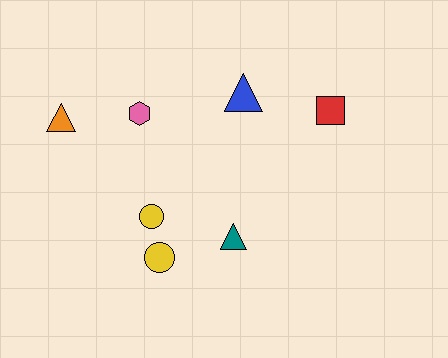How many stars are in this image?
There are no stars.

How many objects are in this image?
There are 7 objects.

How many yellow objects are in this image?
There are 2 yellow objects.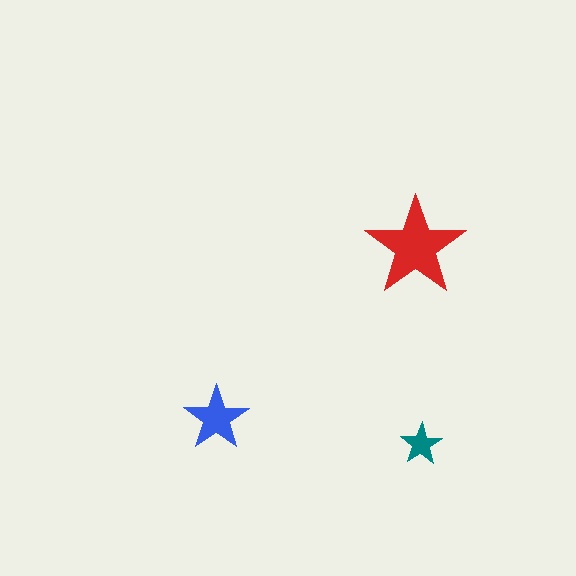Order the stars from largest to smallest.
the red one, the blue one, the teal one.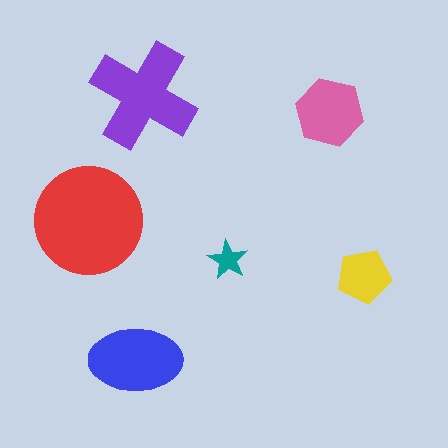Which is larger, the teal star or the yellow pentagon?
The yellow pentagon.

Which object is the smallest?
The teal star.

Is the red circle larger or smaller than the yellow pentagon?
Larger.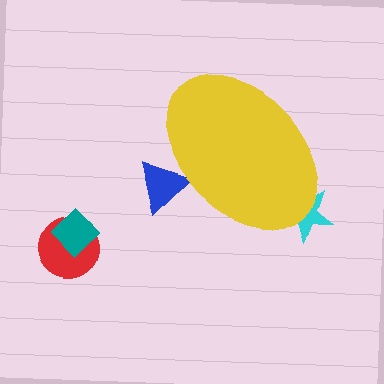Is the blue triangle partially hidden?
Yes, the blue triangle is partially hidden behind the yellow ellipse.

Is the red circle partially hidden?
No, the red circle is fully visible.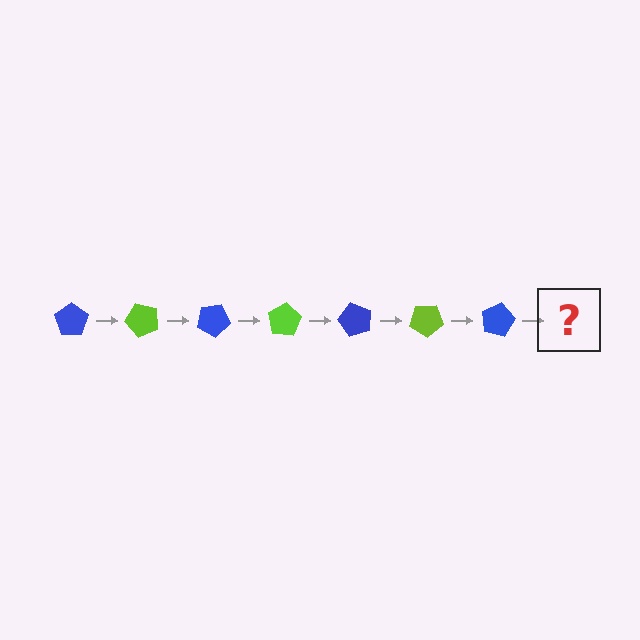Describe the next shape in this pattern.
It should be a lime pentagon, rotated 350 degrees from the start.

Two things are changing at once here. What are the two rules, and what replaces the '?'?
The two rules are that it rotates 50 degrees each step and the color cycles through blue and lime. The '?' should be a lime pentagon, rotated 350 degrees from the start.